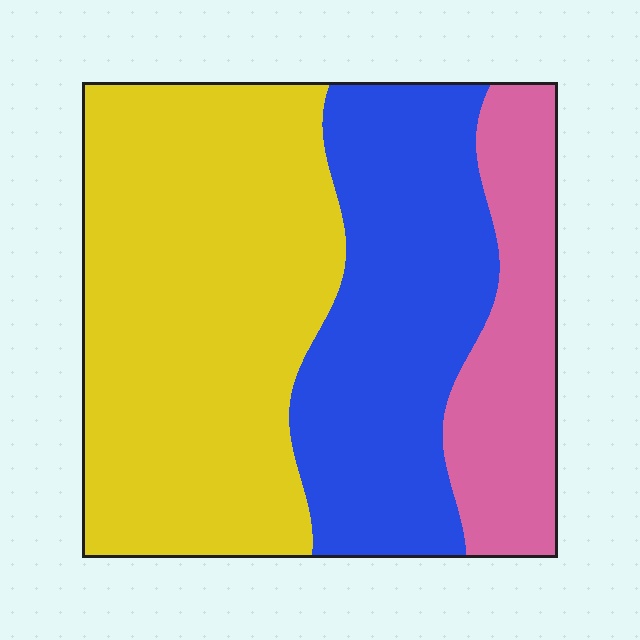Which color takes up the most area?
Yellow, at roughly 50%.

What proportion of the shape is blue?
Blue takes up about one third (1/3) of the shape.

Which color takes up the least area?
Pink, at roughly 20%.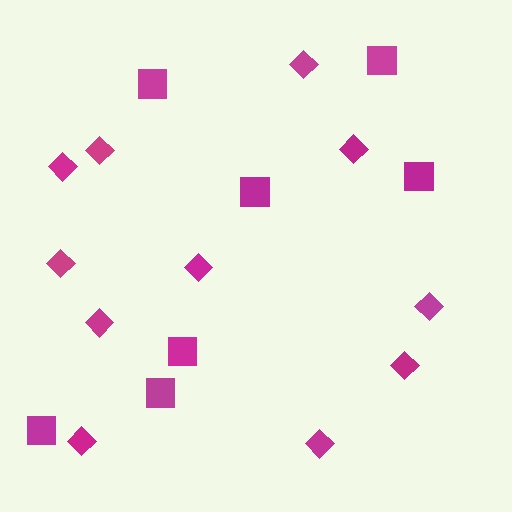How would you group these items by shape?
There are 2 groups: one group of diamonds (11) and one group of squares (7).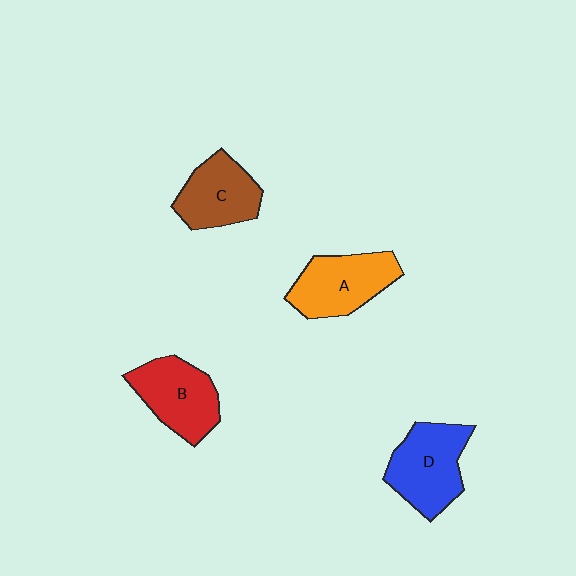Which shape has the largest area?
Shape D (blue).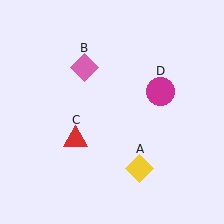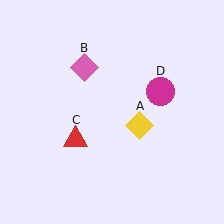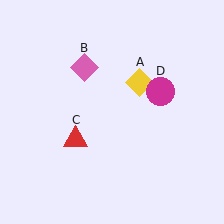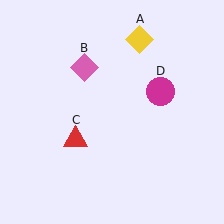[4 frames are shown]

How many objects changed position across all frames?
1 object changed position: yellow diamond (object A).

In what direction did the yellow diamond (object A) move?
The yellow diamond (object A) moved up.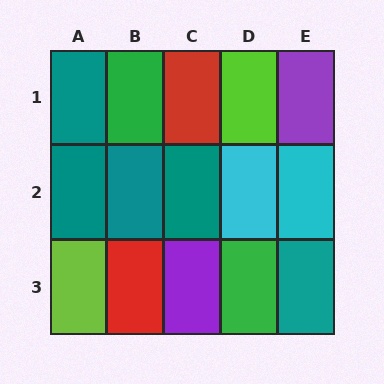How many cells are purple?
2 cells are purple.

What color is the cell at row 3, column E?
Teal.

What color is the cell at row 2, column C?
Teal.